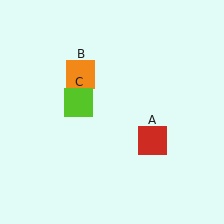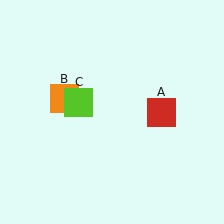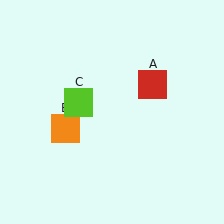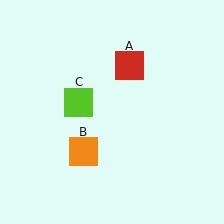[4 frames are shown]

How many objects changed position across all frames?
2 objects changed position: red square (object A), orange square (object B).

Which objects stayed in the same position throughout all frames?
Lime square (object C) remained stationary.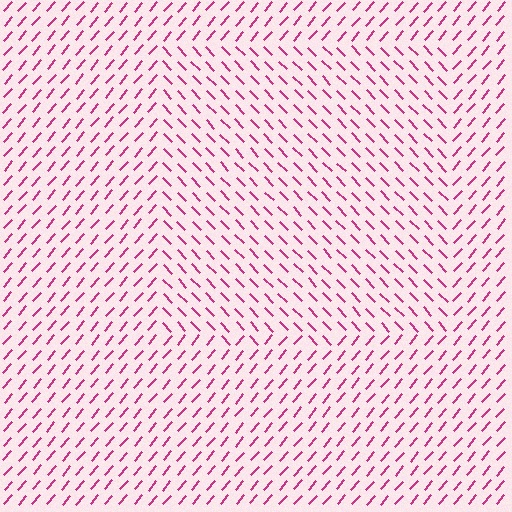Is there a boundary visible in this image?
Yes, there is a texture boundary formed by a change in line orientation.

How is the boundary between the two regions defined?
The boundary is defined purely by a change in line orientation (approximately 85 degrees difference). All lines are the same color and thickness.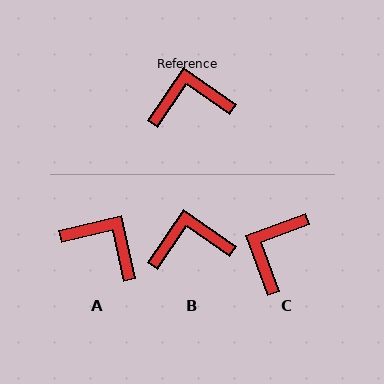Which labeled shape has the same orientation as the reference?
B.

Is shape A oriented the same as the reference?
No, it is off by about 42 degrees.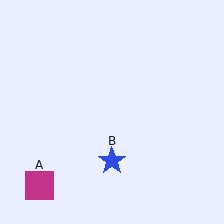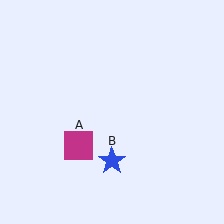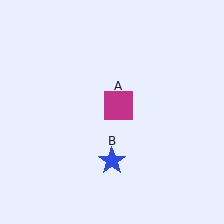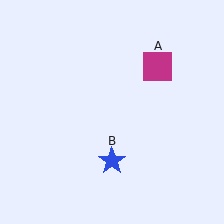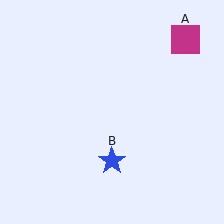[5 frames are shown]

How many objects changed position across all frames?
1 object changed position: magenta square (object A).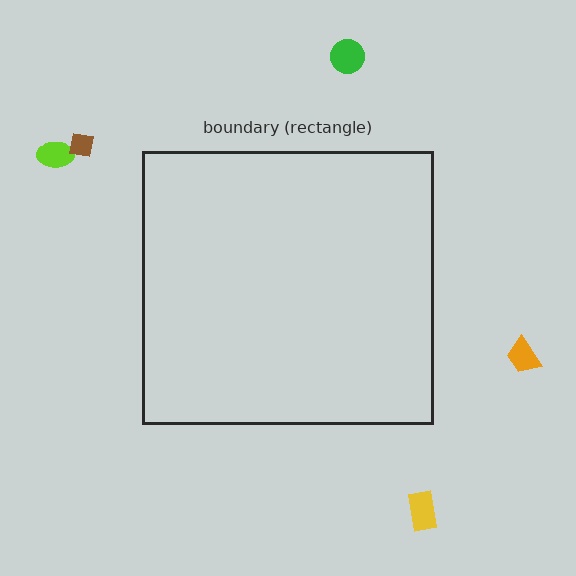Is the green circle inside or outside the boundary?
Outside.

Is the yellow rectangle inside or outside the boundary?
Outside.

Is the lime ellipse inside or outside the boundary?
Outside.